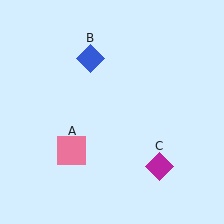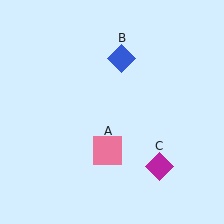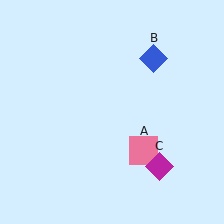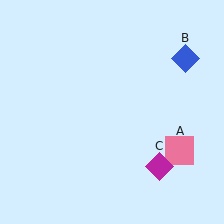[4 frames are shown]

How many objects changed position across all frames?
2 objects changed position: pink square (object A), blue diamond (object B).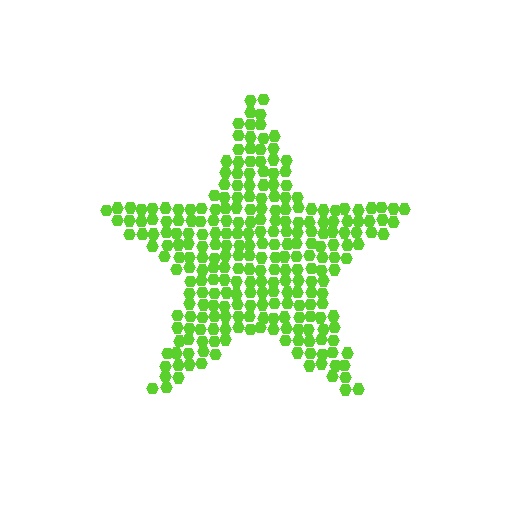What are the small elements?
The small elements are hexagons.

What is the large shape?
The large shape is a star.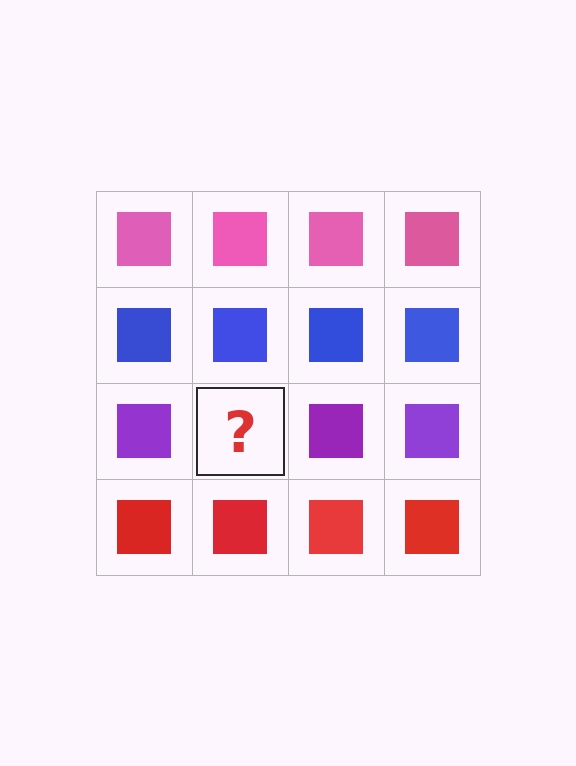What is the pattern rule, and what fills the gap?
The rule is that each row has a consistent color. The gap should be filled with a purple square.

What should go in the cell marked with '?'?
The missing cell should contain a purple square.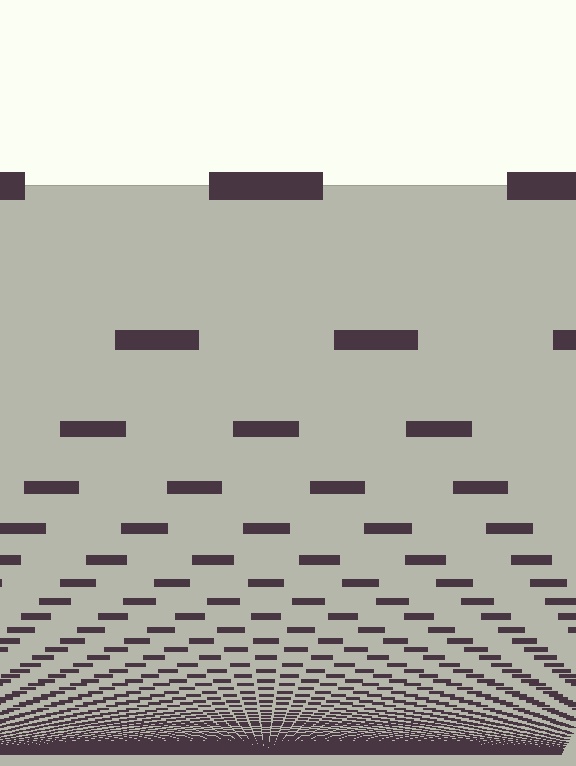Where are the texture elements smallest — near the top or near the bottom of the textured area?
Near the bottom.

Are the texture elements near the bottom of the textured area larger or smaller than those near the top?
Smaller. The gradient is inverted — elements near the bottom are smaller and denser.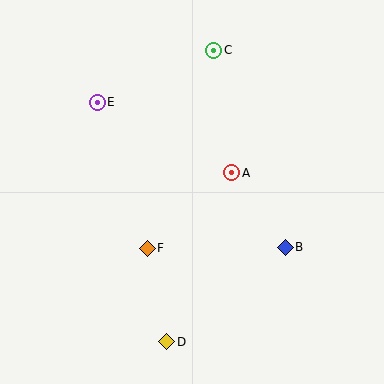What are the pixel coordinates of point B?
Point B is at (285, 247).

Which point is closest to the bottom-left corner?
Point D is closest to the bottom-left corner.